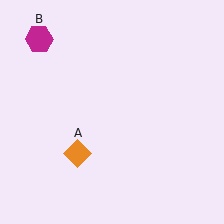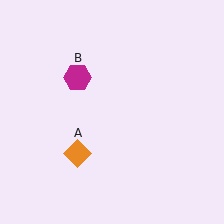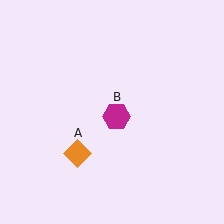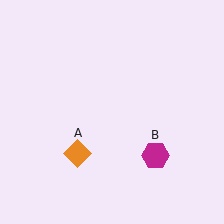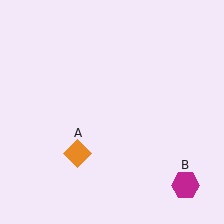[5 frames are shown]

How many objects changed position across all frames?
1 object changed position: magenta hexagon (object B).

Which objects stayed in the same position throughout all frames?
Orange diamond (object A) remained stationary.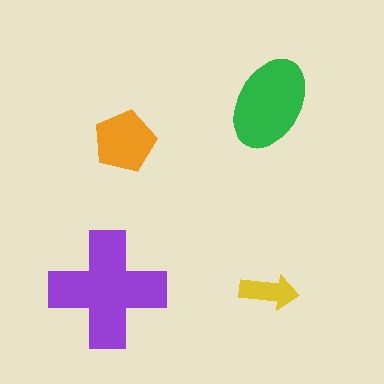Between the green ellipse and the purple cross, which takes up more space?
The purple cross.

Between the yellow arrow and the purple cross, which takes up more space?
The purple cross.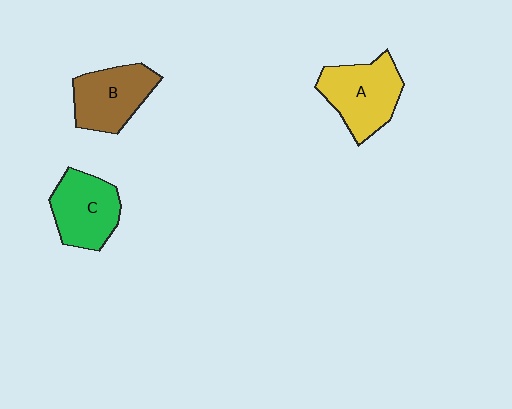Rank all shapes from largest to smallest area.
From largest to smallest: A (yellow), C (green), B (brown).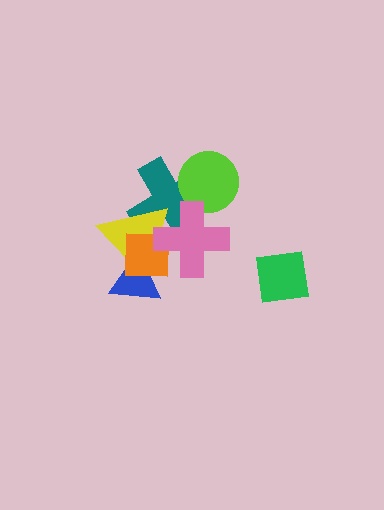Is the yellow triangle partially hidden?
Yes, it is partially covered by another shape.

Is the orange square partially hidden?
Yes, it is partially covered by another shape.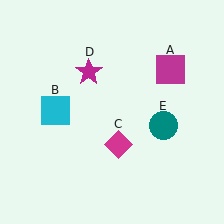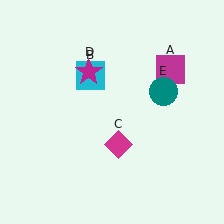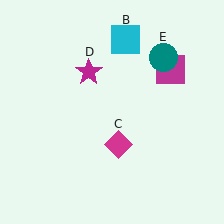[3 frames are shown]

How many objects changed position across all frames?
2 objects changed position: cyan square (object B), teal circle (object E).